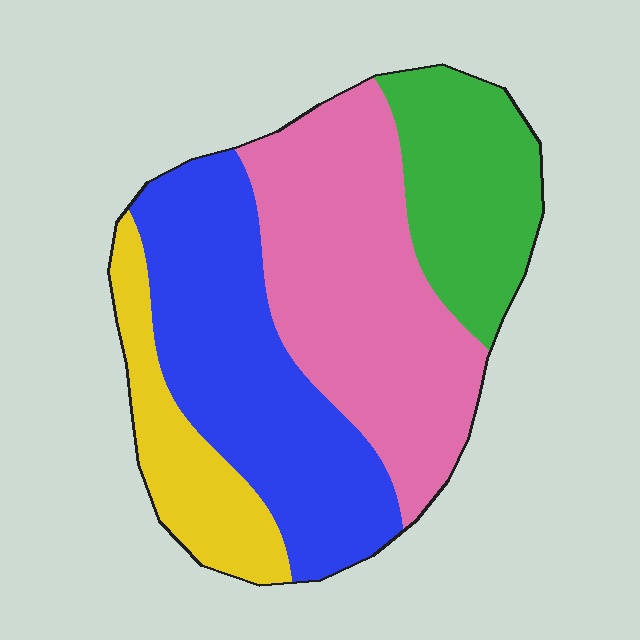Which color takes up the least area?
Yellow, at roughly 15%.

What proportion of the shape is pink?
Pink takes up between a third and a half of the shape.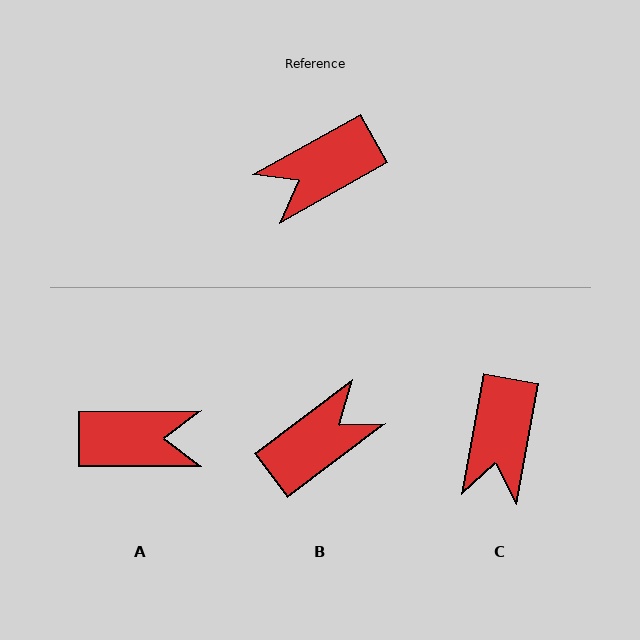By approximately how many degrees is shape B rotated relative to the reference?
Approximately 173 degrees clockwise.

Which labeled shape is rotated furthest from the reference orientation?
B, about 173 degrees away.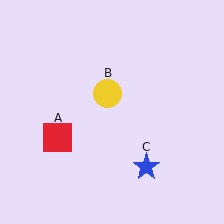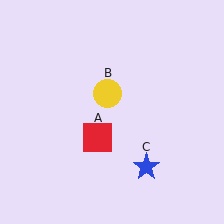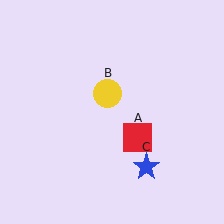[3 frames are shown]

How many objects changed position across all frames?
1 object changed position: red square (object A).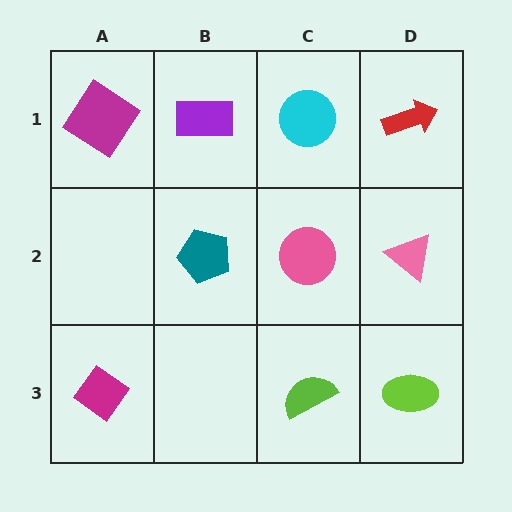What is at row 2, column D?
A pink triangle.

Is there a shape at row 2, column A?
No, that cell is empty.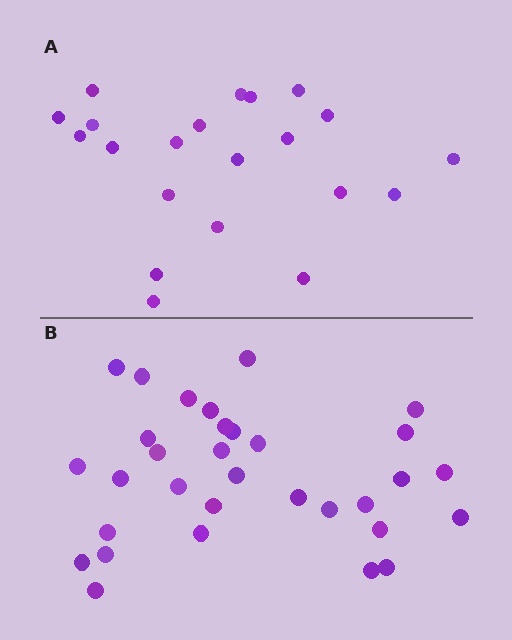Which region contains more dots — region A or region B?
Region B (the bottom region) has more dots.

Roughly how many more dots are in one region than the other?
Region B has roughly 12 or so more dots than region A.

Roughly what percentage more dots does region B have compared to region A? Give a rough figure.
About 50% more.